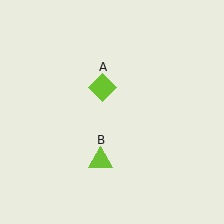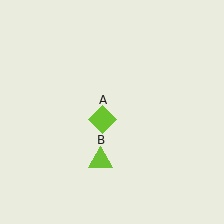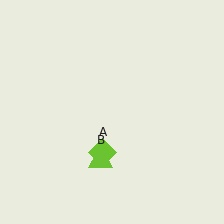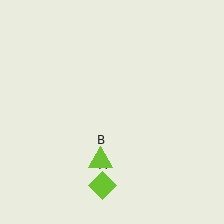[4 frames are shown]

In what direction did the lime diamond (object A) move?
The lime diamond (object A) moved down.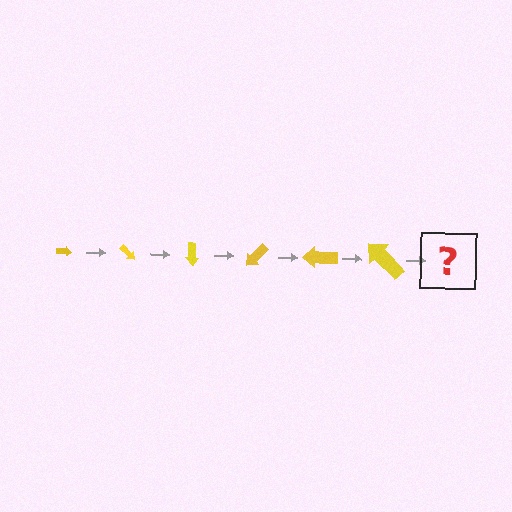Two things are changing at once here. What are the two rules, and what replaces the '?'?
The two rules are that the arrow grows larger each step and it rotates 45 degrees each step. The '?' should be an arrow, larger than the previous one and rotated 270 degrees from the start.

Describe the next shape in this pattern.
It should be an arrow, larger than the previous one and rotated 270 degrees from the start.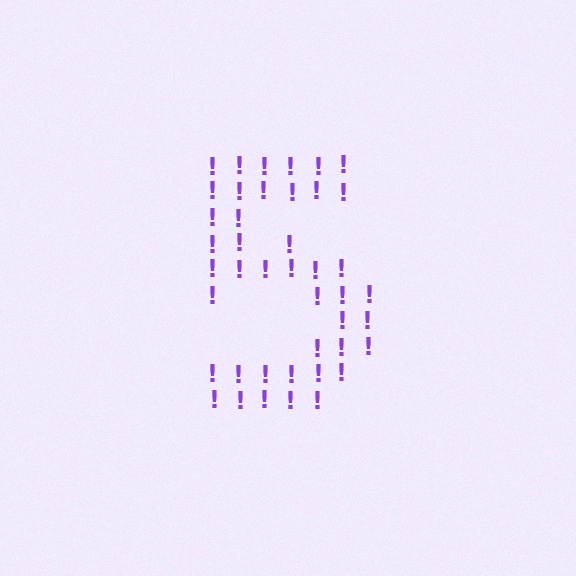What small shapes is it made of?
It is made of small exclamation marks.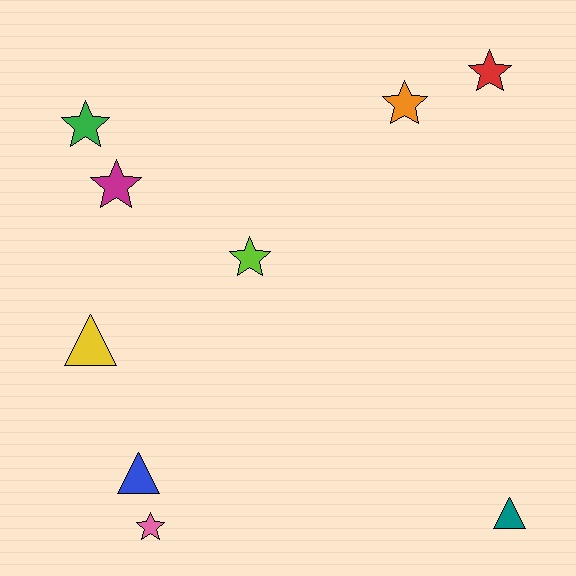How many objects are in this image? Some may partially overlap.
There are 9 objects.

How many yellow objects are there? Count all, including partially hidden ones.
There is 1 yellow object.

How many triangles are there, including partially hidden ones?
There are 3 triangles.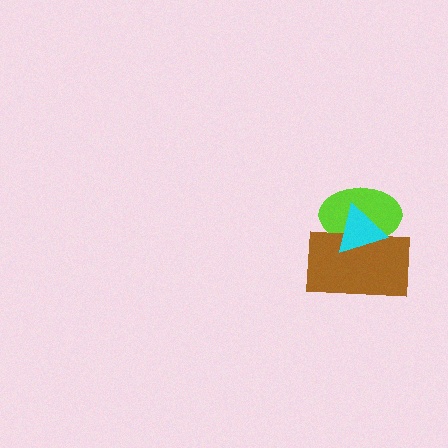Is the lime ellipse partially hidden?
Yes, it is partially covered by another shape.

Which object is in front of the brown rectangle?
The cyan triangle is in front of the brown rectangle.